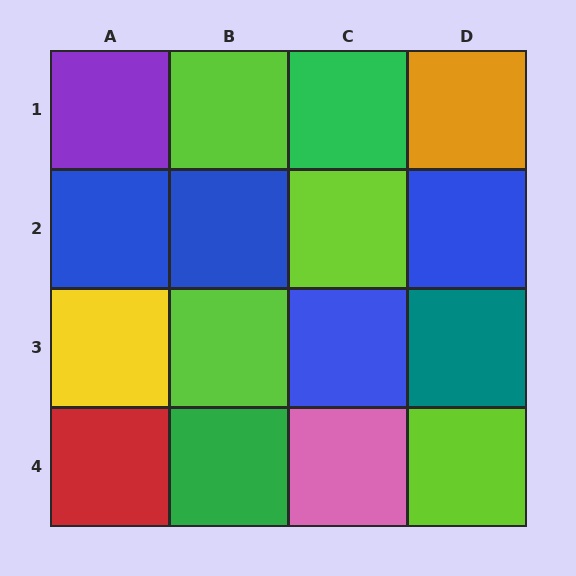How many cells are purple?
1 cell is purple.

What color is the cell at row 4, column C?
Pink.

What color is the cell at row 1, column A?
Purple.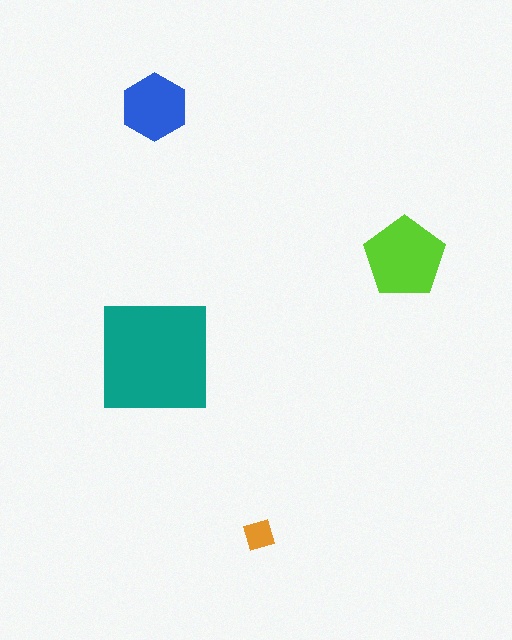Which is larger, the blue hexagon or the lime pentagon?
The lime pentagon.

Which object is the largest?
The teal square.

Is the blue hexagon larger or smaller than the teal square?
Smaller.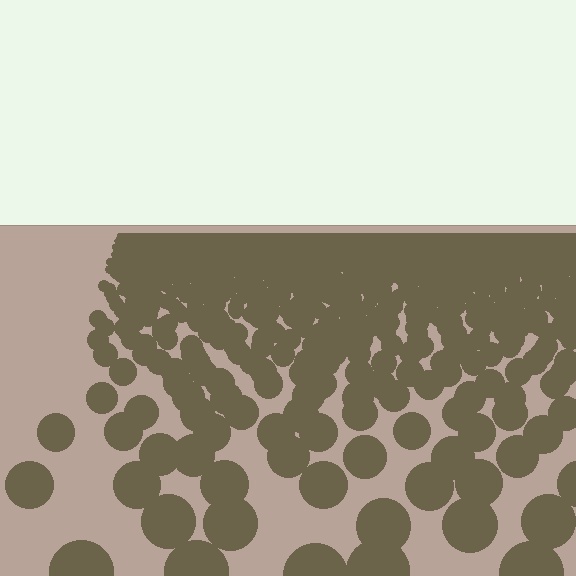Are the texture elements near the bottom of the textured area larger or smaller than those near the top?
Larger. Near the bottom, elements are closer to the viewer and appear at a bigger on-screen size.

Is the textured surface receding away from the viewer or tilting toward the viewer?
The surface is receding away from the viewer. Texture elements get smaller and denser toward the top.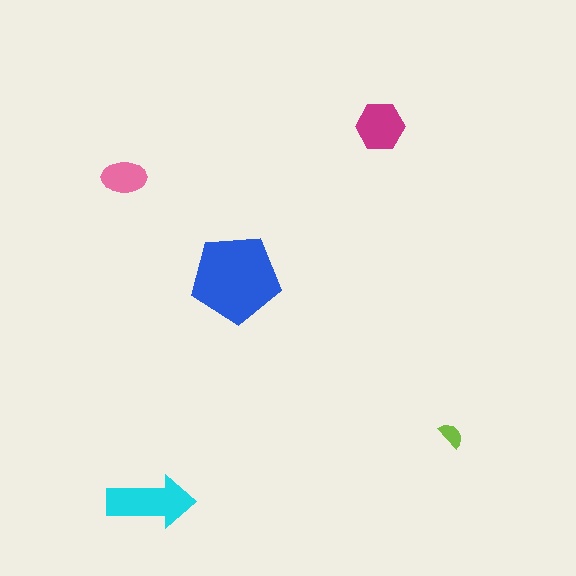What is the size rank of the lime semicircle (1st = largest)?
5th.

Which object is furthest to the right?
The lime semicircle is rightmost.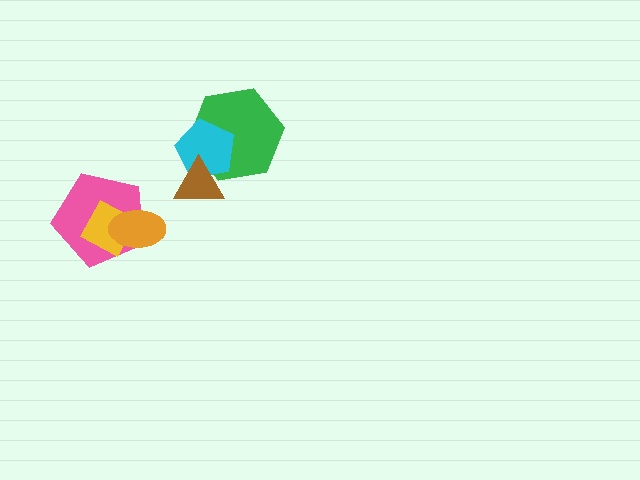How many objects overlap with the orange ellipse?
2 objects overlap with the orange ellipse.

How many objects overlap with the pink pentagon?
2 objects overlap with the pink pentagon.